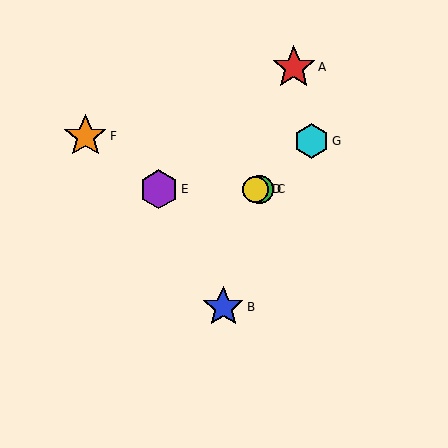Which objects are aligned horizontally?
Objects C, D, E are aligned horizontally.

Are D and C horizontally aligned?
Yes, both are at y≈189.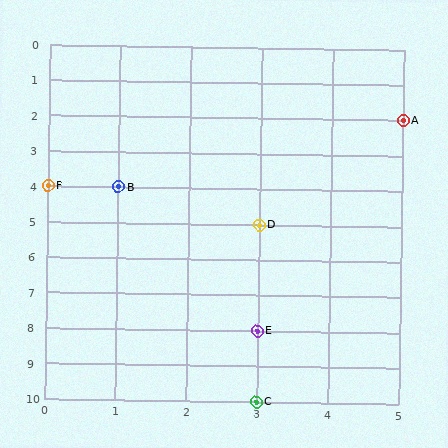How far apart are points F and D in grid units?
Points F and D are 3 columns and 1 row apart (about 3.2 grid units diagonally).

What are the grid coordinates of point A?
Point A is at grid coordinates (5, 2).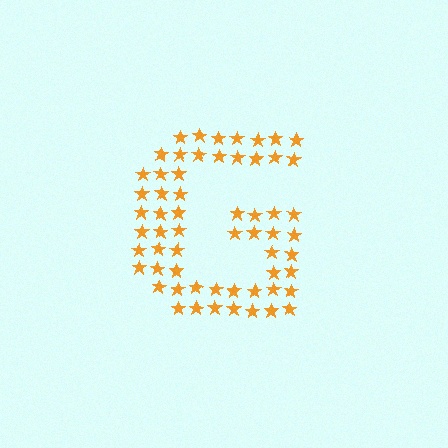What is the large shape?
The large shape is the letter G.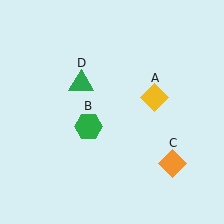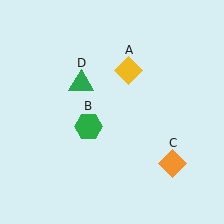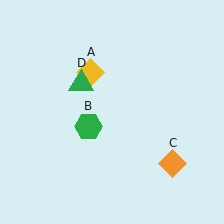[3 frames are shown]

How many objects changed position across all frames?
1 object changed position: yellow diamond (object A).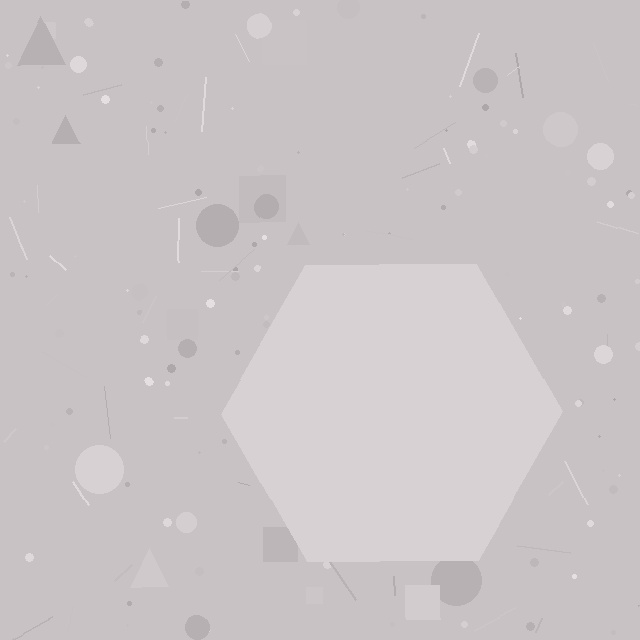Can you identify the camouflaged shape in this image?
The camouflaged shape is a hexagon.